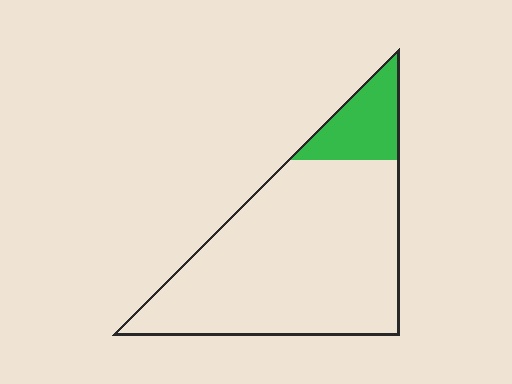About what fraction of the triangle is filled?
About one sixth (1/6).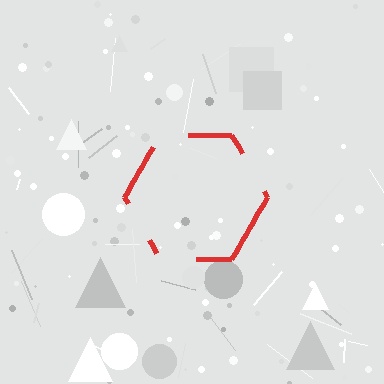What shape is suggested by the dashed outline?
The dashed outline suggests a hexagon.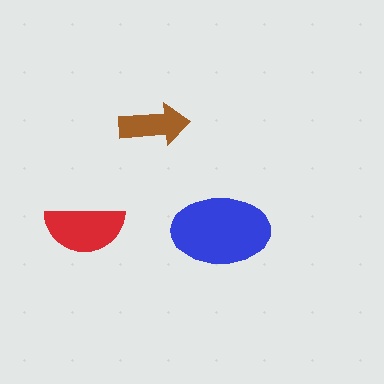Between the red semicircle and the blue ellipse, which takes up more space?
The blue ellipse.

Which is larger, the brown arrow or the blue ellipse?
The blue ellipse.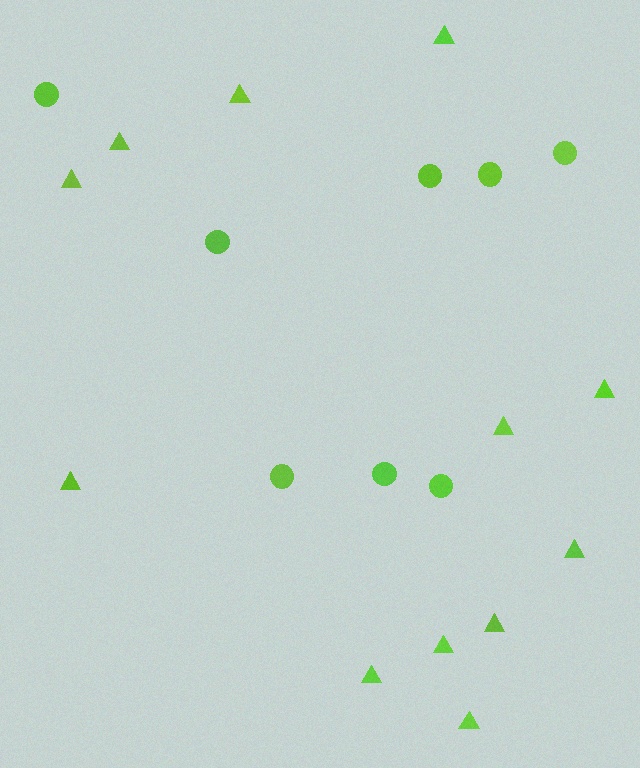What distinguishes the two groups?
There are 2 groups: one group of circles (8) and one group of triangles (12).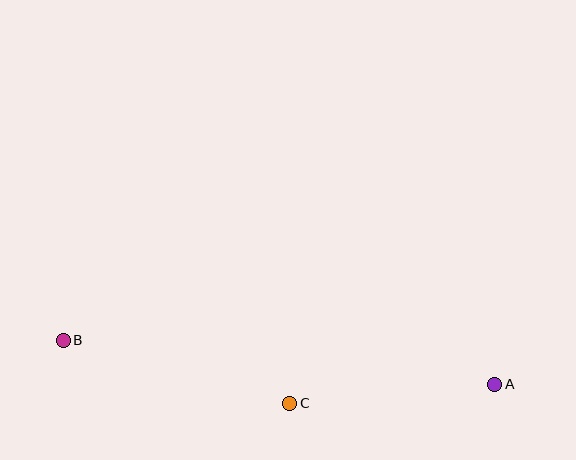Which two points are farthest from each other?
Points A and B are farthest from each other.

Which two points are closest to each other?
Points A and C are closest to each other.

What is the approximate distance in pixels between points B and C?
The distance between B and C is approximately 235 pixels.